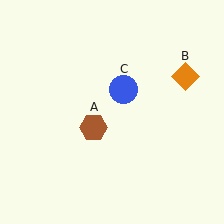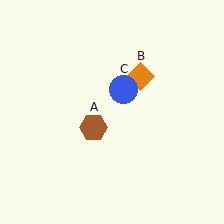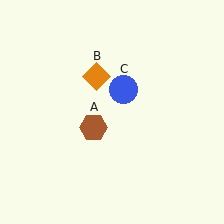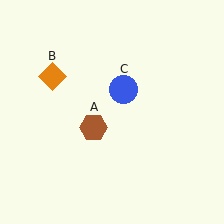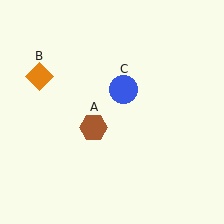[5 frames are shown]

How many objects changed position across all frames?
1 object changed position: orange diamond (object B).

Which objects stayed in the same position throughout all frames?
Brown hexagon (object A) and blue circle (object C) remained stationary.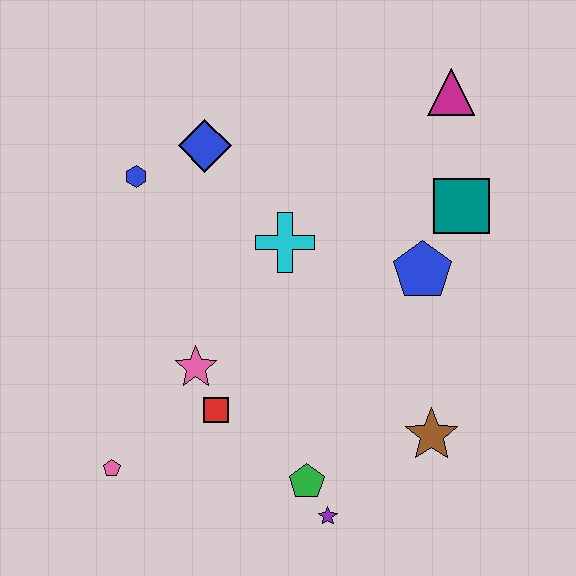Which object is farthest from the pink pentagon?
The magenta triangle is farthest from the pink pentagon.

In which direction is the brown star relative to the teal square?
The brown star is below the teal square.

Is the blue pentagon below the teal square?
Yes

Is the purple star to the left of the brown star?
Yes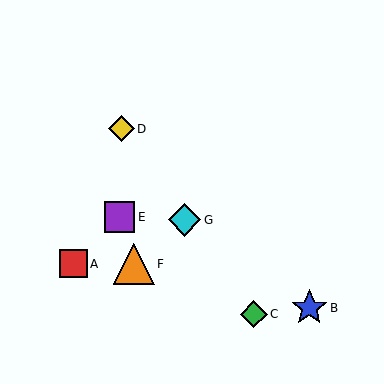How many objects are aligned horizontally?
2 objects (A, F) are aligned horizontally.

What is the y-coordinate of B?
Object B is at y≈308.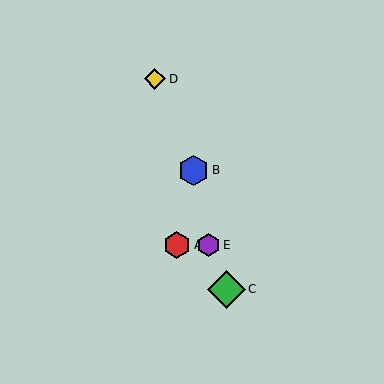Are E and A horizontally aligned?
Yes, both are at y≈245.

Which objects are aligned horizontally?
Objects A, E are aligned horizontally.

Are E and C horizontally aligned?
No, E is at y≈245 and C is at y≈289.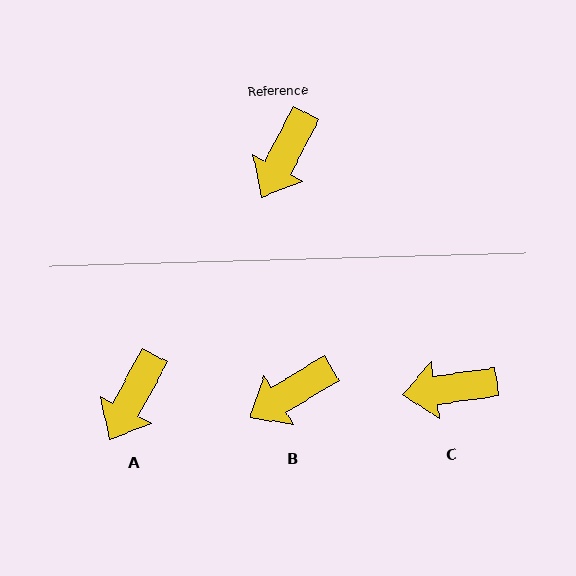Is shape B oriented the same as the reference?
No, it is off by about 31 degrees.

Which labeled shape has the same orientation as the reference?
A.